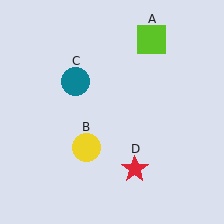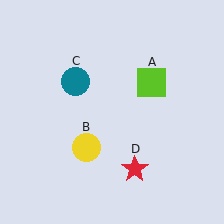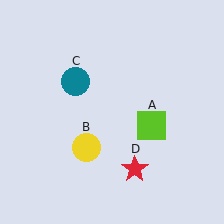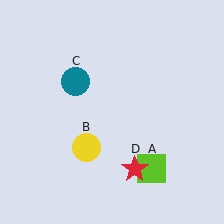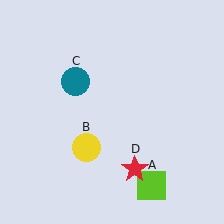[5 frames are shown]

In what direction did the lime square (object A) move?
The lime square (object A) moved down.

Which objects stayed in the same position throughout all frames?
Yellow circle (object B) and teal circle (object C) and red star (object D) remained stationary.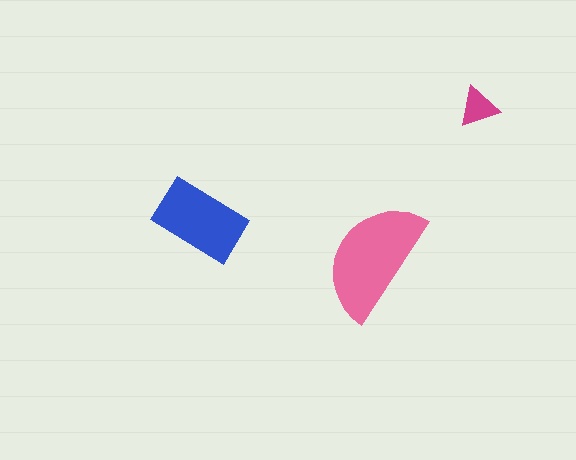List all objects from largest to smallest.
The pink semicircle, the blue rectangle, the magenta triangle.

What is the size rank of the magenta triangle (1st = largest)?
3rd.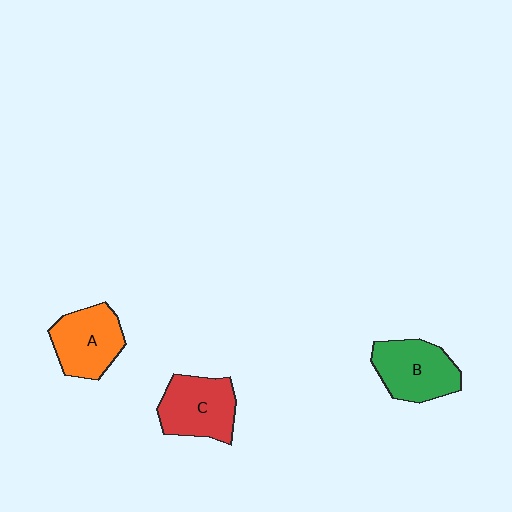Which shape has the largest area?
Shape B (green).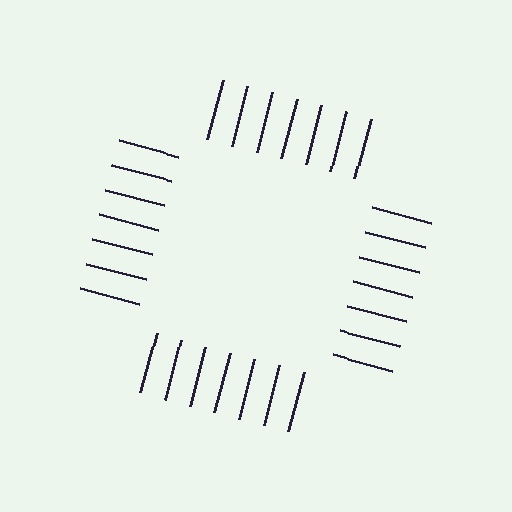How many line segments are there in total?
28 — 7 along each of the 4 edges.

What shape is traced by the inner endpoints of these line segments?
An illusory square — the line segments terminate on its edges but no continuous stroke is drawn.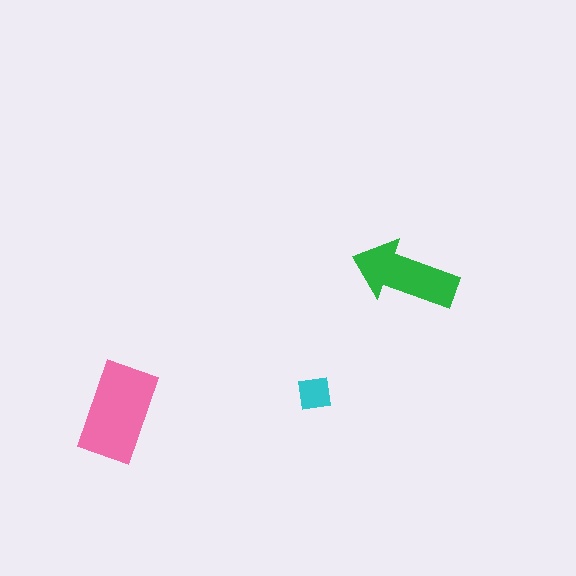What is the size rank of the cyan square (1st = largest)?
3rd.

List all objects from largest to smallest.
The pink rectangle, the green arrow, the cyan square.